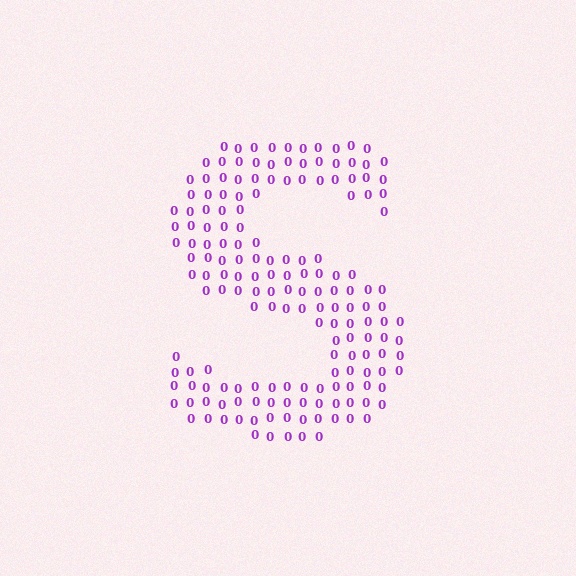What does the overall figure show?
The overall figure shows the letter S.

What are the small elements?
The small elements are digit 0's.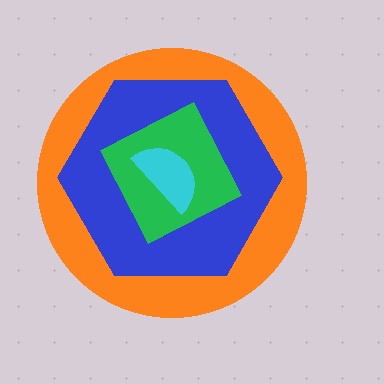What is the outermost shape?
The orange circle.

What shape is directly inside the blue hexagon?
The green diamond.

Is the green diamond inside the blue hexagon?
Yes.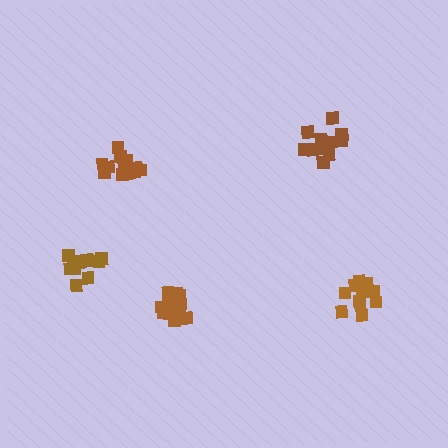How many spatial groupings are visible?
There are 5 spatial groupings.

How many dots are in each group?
Group 1: 13 dots, Group 2: 14 dots, Group 3: 14 dots, Group 4: 14 dots, Group 5: 11 dots (66 total).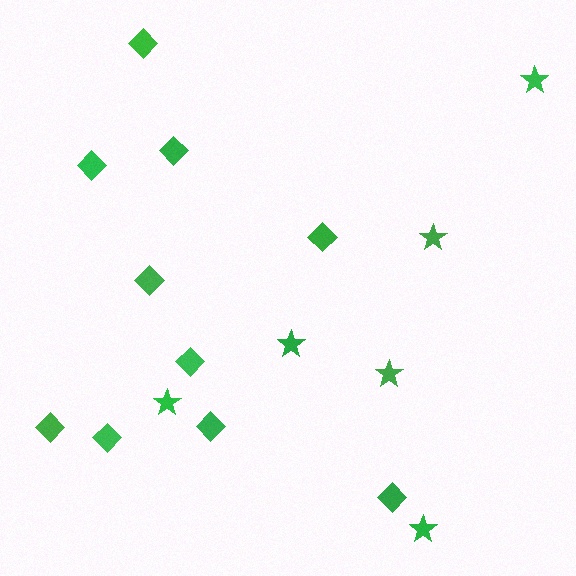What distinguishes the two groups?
There are 2 groups: one group of stars (6) and one group of diamonds (10).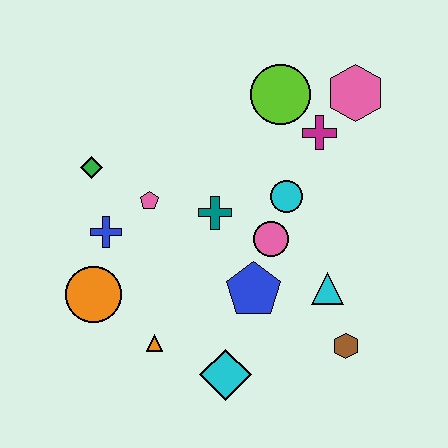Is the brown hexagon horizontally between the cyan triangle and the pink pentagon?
No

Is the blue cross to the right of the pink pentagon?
No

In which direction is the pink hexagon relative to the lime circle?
The pink hexagon is to the right of the lime circle.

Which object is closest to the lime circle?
The magenta cross is closest to the lime circle.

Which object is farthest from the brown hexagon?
The green diamond is farthest from the brown hexagon.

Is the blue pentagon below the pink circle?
Yes